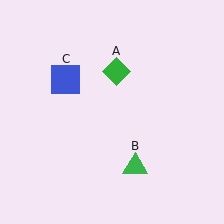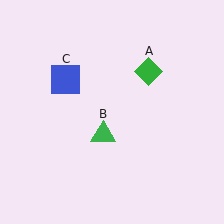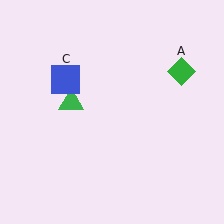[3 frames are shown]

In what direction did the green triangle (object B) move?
The green triangle (object B) moved up and to the left.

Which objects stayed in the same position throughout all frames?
Blue square (object C) remained stationary.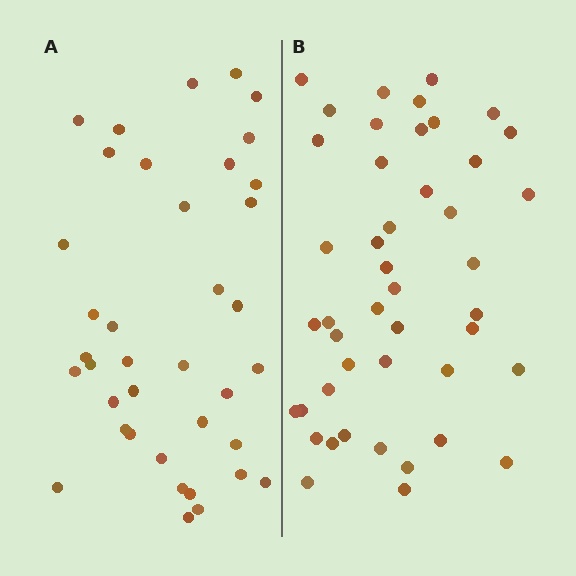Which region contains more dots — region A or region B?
Region B (the right region) has more dots.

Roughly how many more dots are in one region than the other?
Region B has roughly 8 or so more dots than region A.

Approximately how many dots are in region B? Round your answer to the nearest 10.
About 40 dots. (The exact count is 45, which rounds to 40.)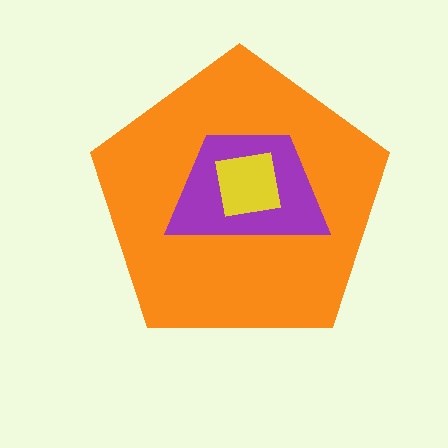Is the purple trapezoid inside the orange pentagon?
Yes.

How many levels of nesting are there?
3.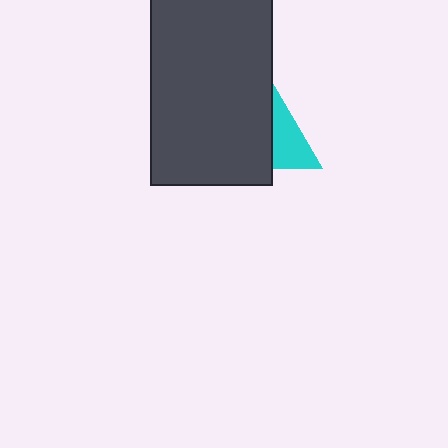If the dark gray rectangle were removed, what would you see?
You would see the complete cyan triangle.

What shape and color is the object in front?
The object in front is a dark gray rectangle.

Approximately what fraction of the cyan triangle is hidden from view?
Roughly 68% of the cyan triangle is hidden behind the dark gray rectangle.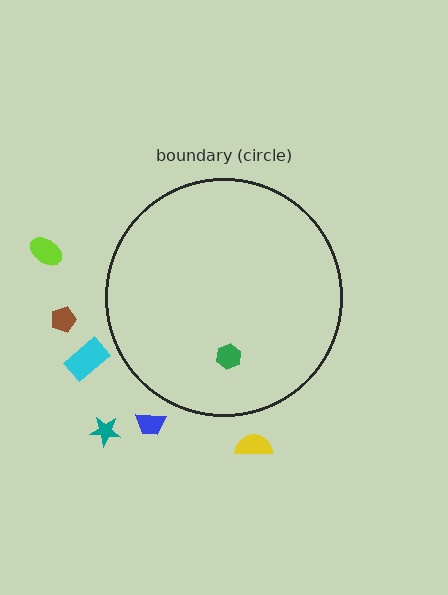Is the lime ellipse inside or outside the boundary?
Outside.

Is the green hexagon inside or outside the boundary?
Inside.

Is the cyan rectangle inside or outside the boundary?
Outside.